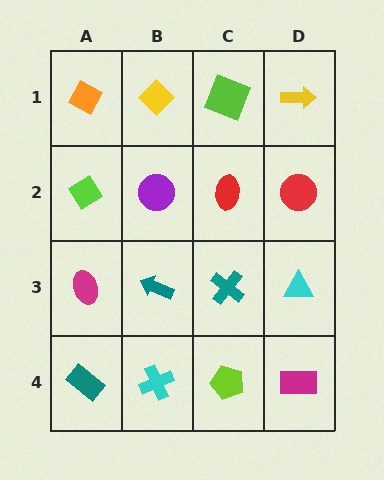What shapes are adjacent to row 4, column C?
A teal cross (row 3, column C), a cyan cross (row 4, column B), a magenta rectangle (row 4, column D).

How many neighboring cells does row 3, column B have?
4.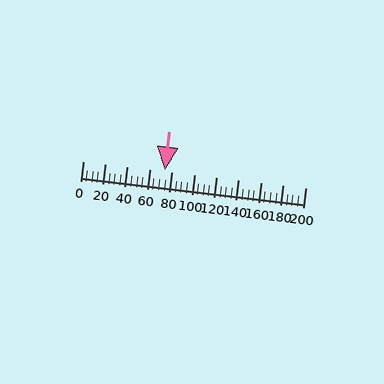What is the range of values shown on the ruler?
The ruler shows values from 0 to 200.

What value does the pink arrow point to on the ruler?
The pink arrow points to approximately 74.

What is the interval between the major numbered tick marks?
The major tick marks are spaced 20 units apart.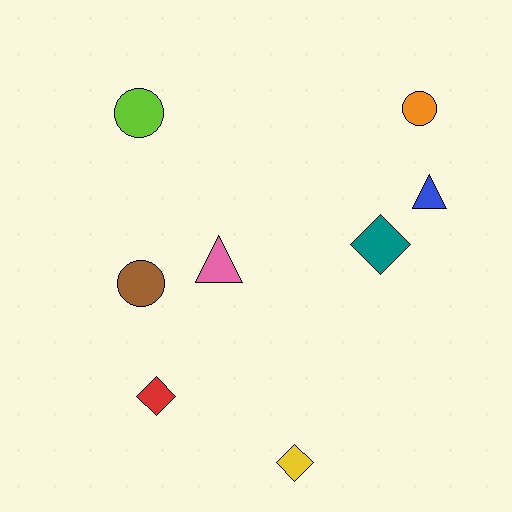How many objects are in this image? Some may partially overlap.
There are 8 objects.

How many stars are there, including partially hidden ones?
There are no stars.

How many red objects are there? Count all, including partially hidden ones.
There is 1 red object.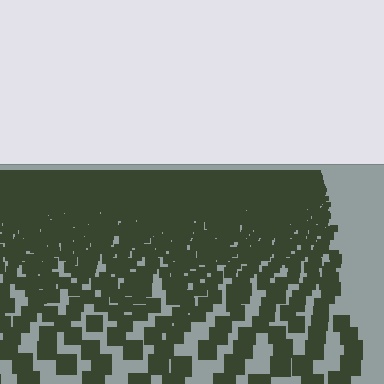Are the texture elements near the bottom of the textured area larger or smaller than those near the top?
Larger. Near the bottom, elements are closer to the viewer and appear at a bigger on-screen size.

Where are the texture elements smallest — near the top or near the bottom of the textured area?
Near the top.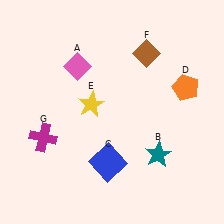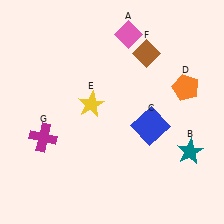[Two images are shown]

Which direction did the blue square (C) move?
The blue square (C) moved right.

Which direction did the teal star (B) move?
The teal star (B) moved right.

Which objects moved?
The objects that moved are: the pink diamond (A), the teal star (B), the blue square (C).